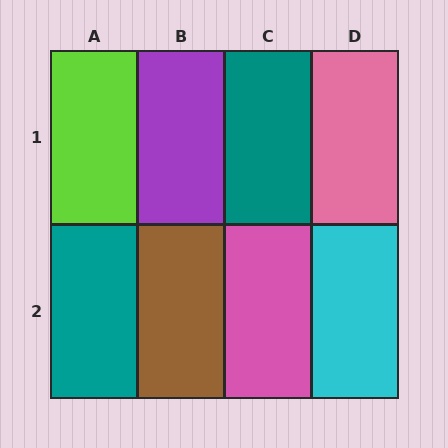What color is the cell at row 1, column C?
Teal.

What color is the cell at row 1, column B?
Purple.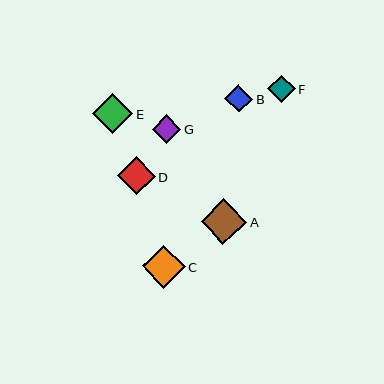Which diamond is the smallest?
Diamond F is the smallest with a size of approximately 27 pixels.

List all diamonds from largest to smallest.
From largest to smallest: A, C, E, D, G, B, F.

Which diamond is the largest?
Diamond A is the largest with a size of approximately 46 pixels.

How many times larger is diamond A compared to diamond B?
Diamond A is approximately 1.6 times the size of diamond B.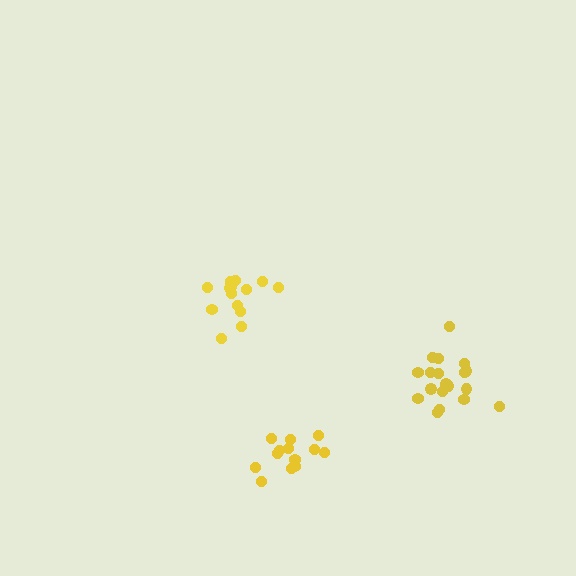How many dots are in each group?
Group 1: 14 dots, Group 2: 19 dots, Group 3: 13 dots (46 total).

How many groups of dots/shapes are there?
There are 3 groups.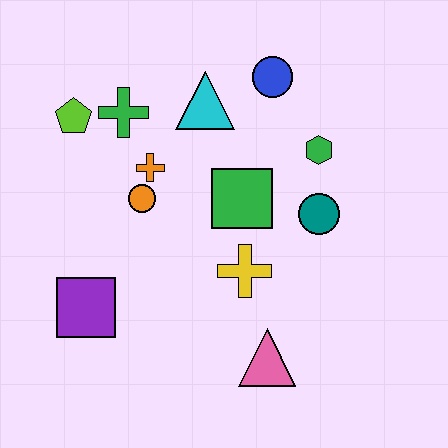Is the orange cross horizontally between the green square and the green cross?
Yes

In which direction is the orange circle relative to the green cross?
The orange circle is below the green cross.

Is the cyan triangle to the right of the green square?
No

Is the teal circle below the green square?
Yes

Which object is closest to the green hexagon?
The teal circle is closest to the green hexagon.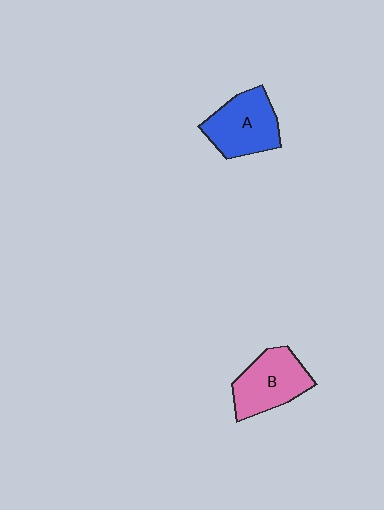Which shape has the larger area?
Shape A (blue).